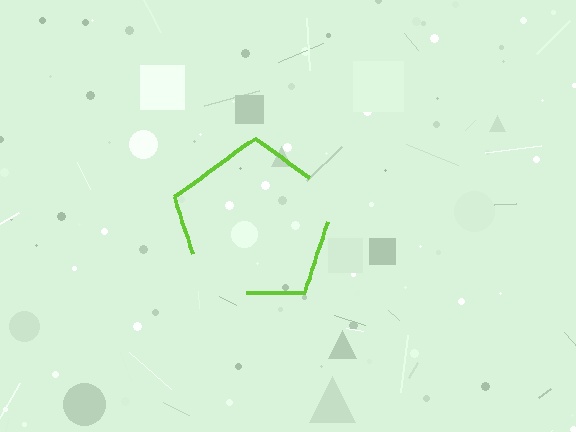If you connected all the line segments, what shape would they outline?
They would outline a pentagon.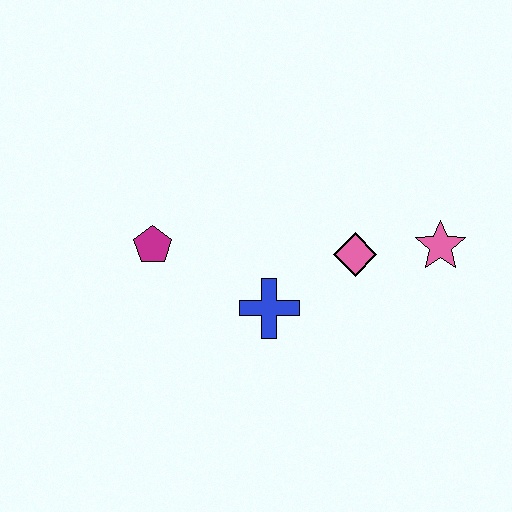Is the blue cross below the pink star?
Yes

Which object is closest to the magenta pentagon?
The blue cross is closest to the magenta pentagon.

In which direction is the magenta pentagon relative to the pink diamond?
The magenta pentagon is to the left of the pink diamond.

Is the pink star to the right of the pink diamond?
Yes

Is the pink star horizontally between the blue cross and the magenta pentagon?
No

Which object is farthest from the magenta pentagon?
The pink star is farthest from the magenta pentagon.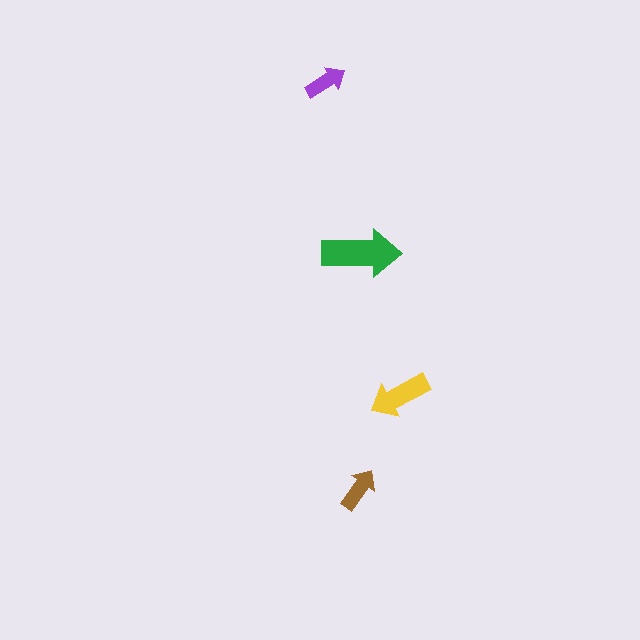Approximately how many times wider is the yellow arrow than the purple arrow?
About 1.5 times wider.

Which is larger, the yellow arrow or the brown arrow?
The yellow one.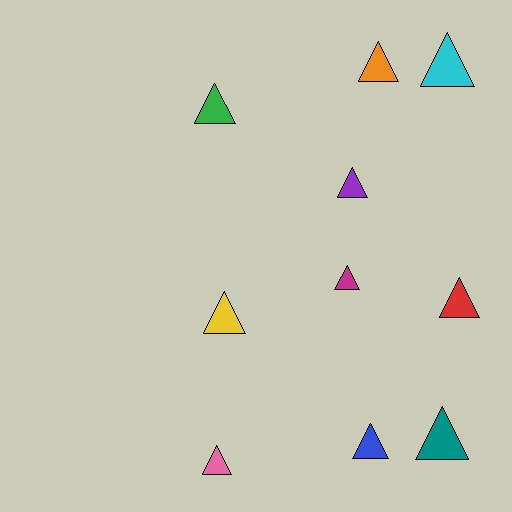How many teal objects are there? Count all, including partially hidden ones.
There is 1 teal object.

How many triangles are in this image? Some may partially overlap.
There are 10 triangles.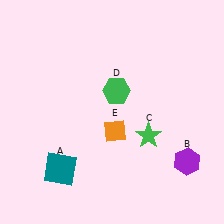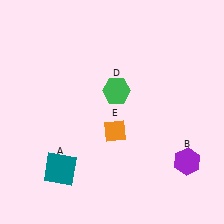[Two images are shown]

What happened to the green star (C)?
The green star (C) was removed in Image 2. It was in the bottom-right area of Image 1.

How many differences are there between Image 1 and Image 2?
There is 1 difference between the two images.